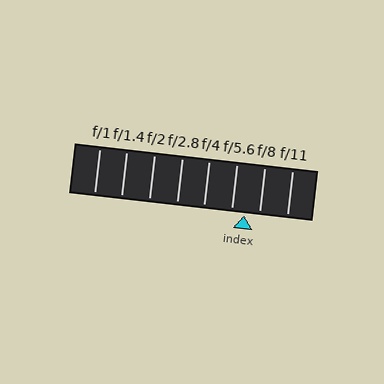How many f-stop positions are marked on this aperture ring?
There are 8 f-stop positions marked.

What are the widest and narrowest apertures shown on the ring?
The widest aperture shown is f/1 and the narrowest is f/11.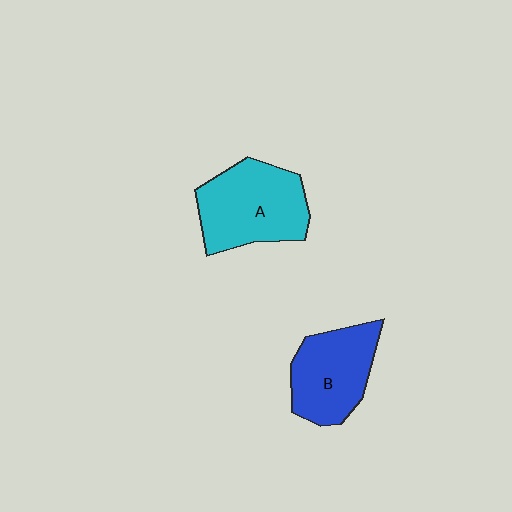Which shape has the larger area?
Shape A (cyan).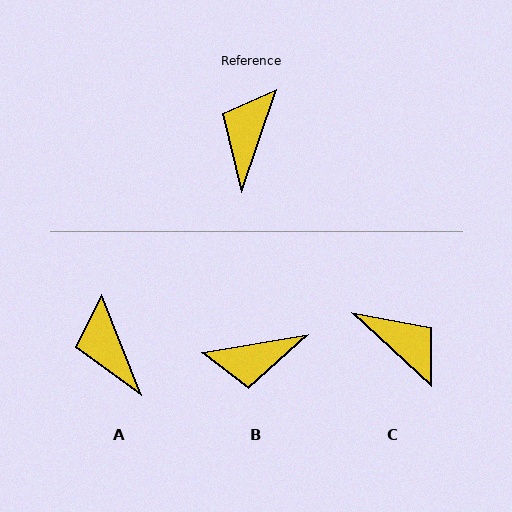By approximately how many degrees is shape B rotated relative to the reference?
Approximately 119 degrees counter-clockwise.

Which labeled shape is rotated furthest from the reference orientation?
B, about 119 degrees away.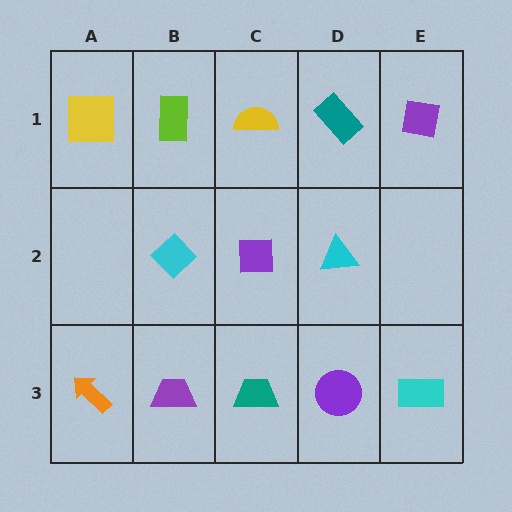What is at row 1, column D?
A teal rectangle.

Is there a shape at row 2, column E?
No, that cell is empty.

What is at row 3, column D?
A purple circle.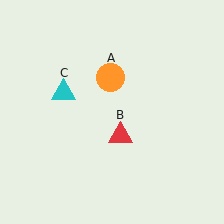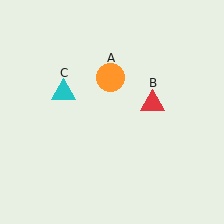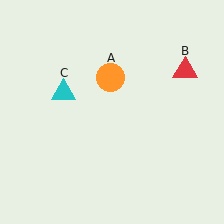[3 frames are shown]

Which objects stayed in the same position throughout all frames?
Orange circle (object A) and cyan triangle (object C) remained stationary.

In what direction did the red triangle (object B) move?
The red triangle (object B) moved up and to the right.